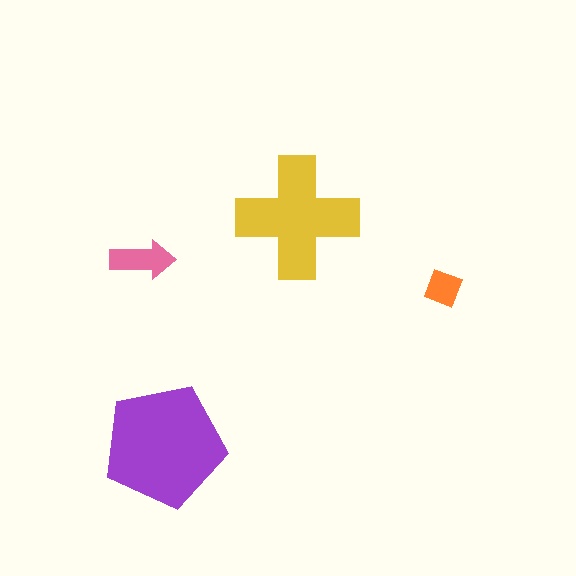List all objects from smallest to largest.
The orange diamond, the pink arrow, the yellow cross, the purple pentagon.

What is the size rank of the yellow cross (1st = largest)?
2nd.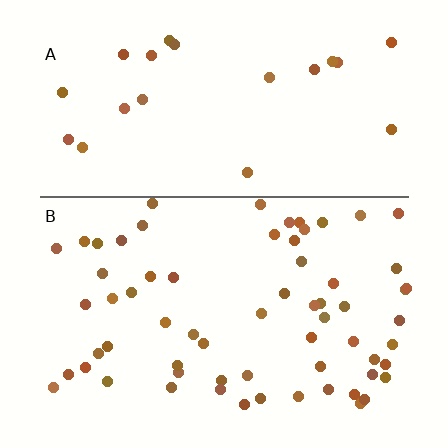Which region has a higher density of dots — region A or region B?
B (the bottom).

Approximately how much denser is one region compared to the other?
Approximately 2.9× — region B over region A.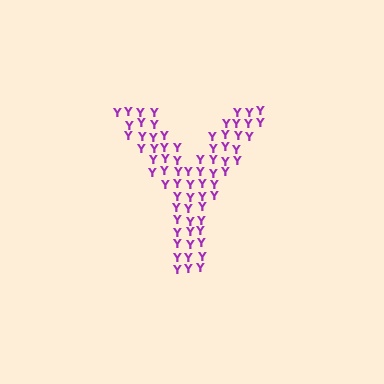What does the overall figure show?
The overall figure shows the letter Y.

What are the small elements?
The small elements are letter Y's.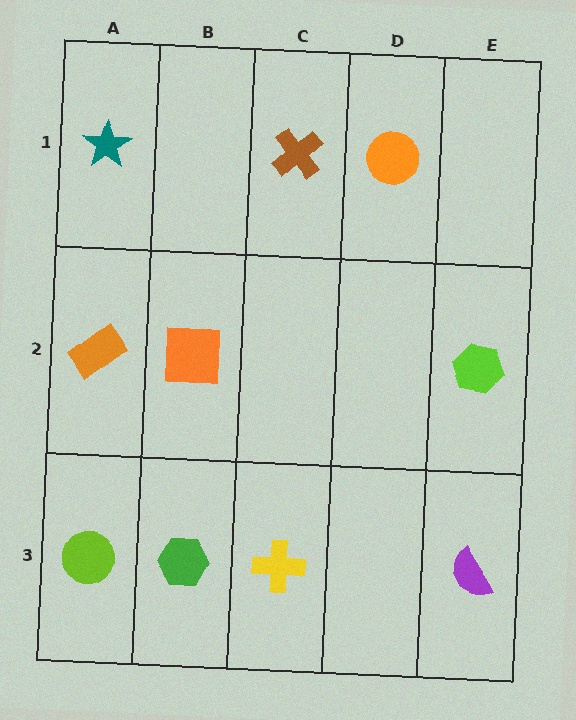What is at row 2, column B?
An orange square.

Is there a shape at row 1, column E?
No, that cell is empty.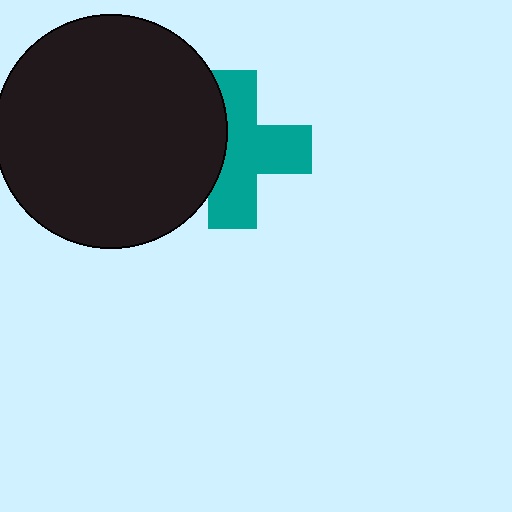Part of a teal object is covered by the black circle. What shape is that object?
It is a cross.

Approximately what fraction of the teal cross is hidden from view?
Roughly 34% of the teal cross is hidden behind the black circle.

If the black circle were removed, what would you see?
You would see the complete teal cross.